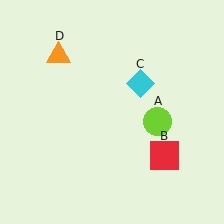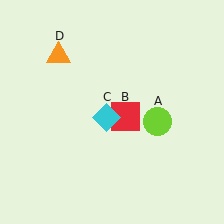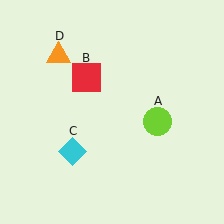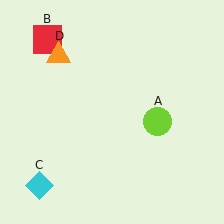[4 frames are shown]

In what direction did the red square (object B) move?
The red square (object B) moved up and to the left.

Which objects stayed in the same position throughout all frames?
Lime circle (object A) and orange triangle (object D) remained stationary.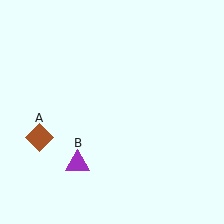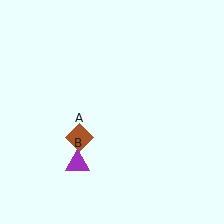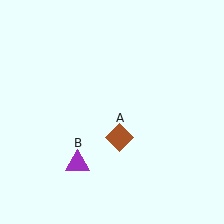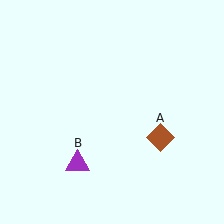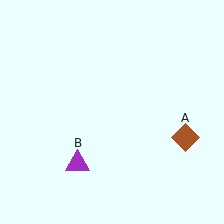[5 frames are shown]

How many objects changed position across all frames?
1 object changed position: brown diamond (object A).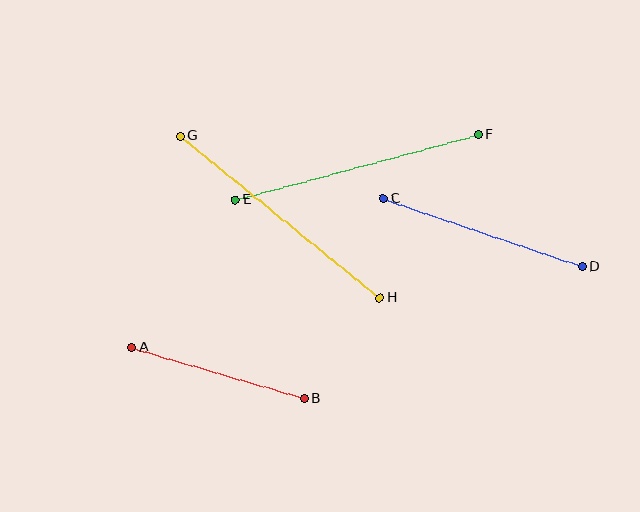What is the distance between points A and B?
The distance is approximately 181 pixels.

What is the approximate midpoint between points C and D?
The midpoint is at approximately (483, 233) pixels.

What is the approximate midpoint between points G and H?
The midpoint is at approximately (280, 217) pixels.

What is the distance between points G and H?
The distance is approximately 257 pixels.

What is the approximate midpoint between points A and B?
The midpoint is at approximately (218, 373) pixels.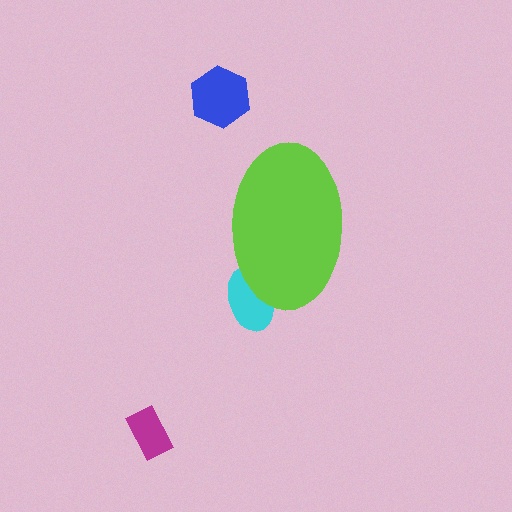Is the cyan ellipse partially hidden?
Yes, the cyan ellipse is partially hidden behind the lime ellipse.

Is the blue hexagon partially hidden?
No, the blue hexagon is fully visible.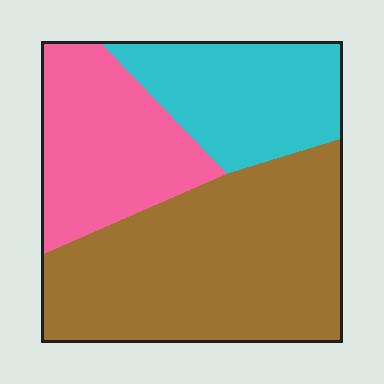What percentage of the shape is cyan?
Cyan covers 24% of the shape.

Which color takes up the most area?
Brown, at roughly 50%.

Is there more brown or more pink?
Brown.